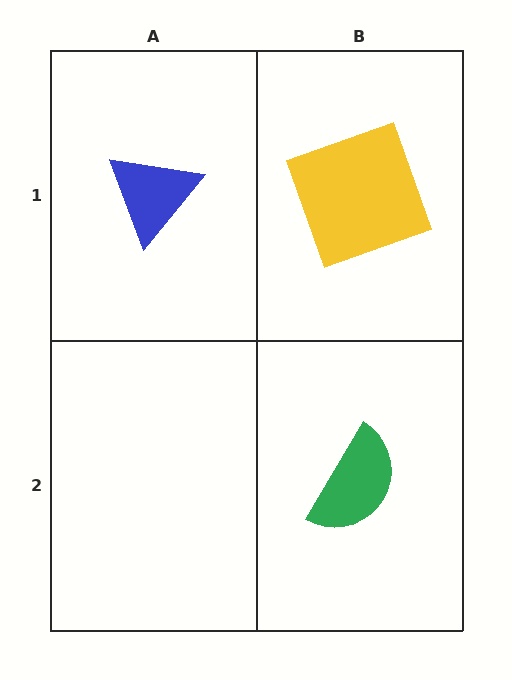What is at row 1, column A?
A blue triangle.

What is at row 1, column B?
A yellow square.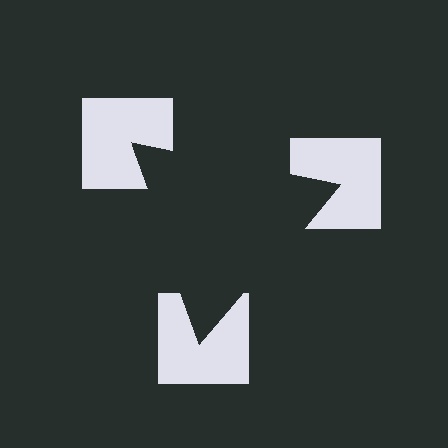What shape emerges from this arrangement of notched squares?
An illusory triangle — its edges are inferred from the aligned wedge cuts in the notched squares, not physically drawn.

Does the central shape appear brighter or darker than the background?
It typically appears slightly darker than the background, even though no actual brightness change is drawn.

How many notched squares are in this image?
There are 3 — one at each vertex of the illusory triangle.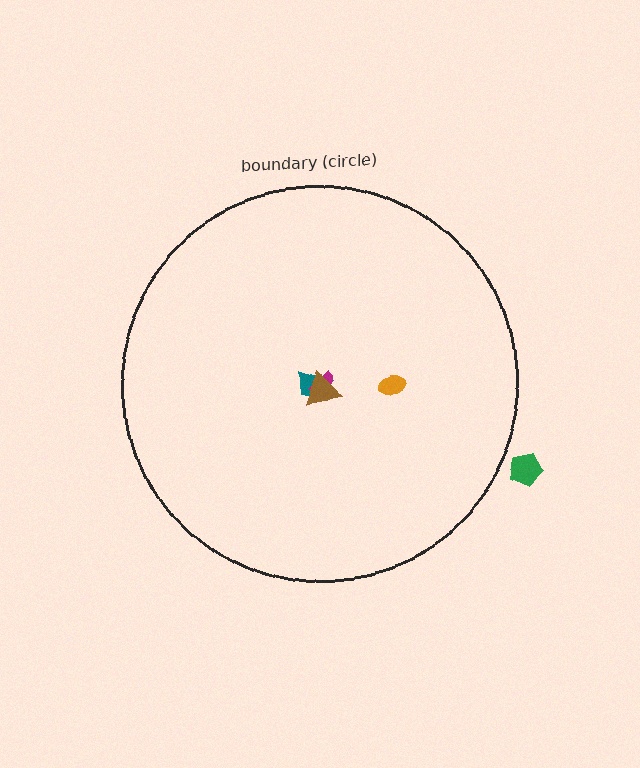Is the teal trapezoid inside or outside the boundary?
Inside.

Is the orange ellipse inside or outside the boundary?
Inside.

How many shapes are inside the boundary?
4 inside, 1 outside.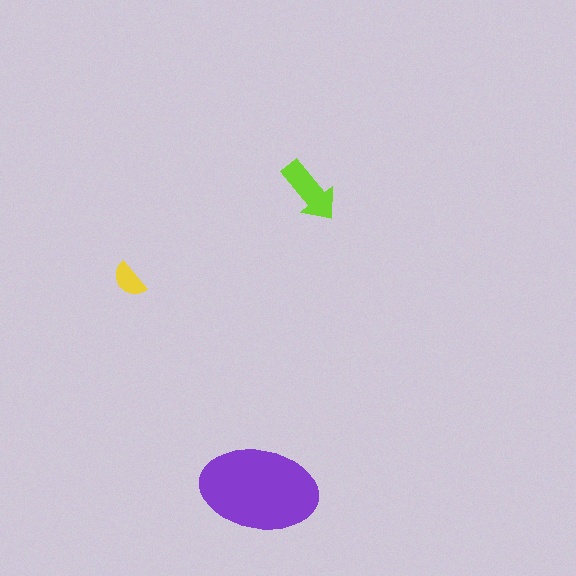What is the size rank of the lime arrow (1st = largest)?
2nd.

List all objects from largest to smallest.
The purple ellipse, the lime arrow, the yellow semicircle.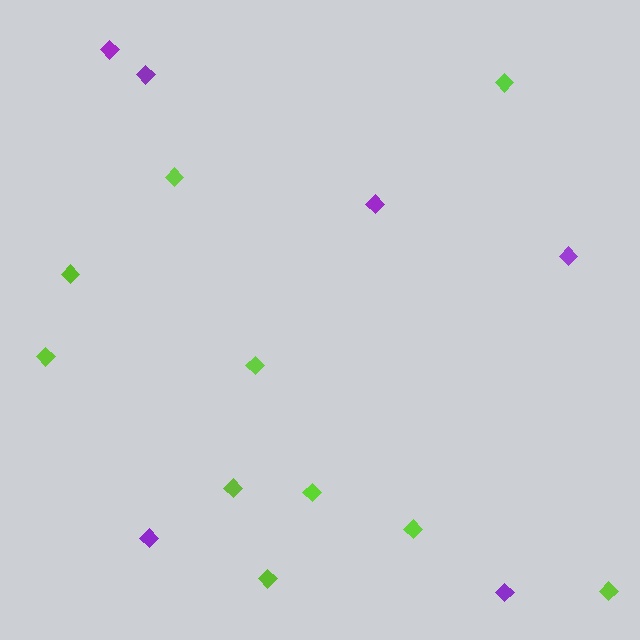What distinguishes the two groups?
There are 2 groups: one group of lime diamonds (10) and one group of purple diamonds (6).